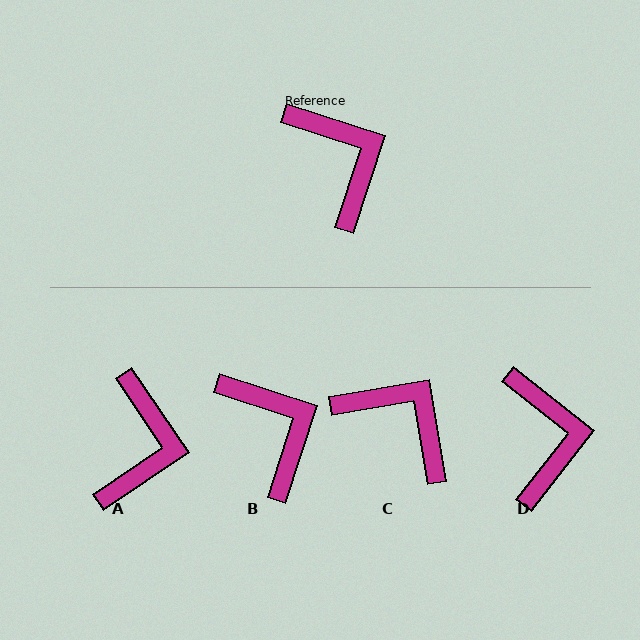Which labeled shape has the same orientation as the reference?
B.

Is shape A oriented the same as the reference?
No, it is off by about 38 degrees.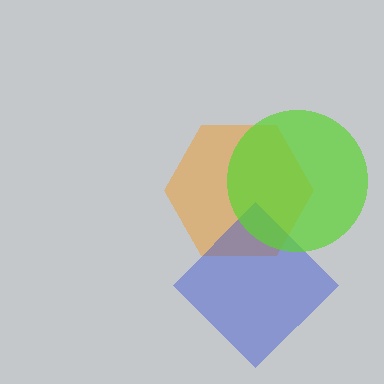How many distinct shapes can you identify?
There are 3 distinct shapes: an orange hexagon, a blue diamond, a lime circle.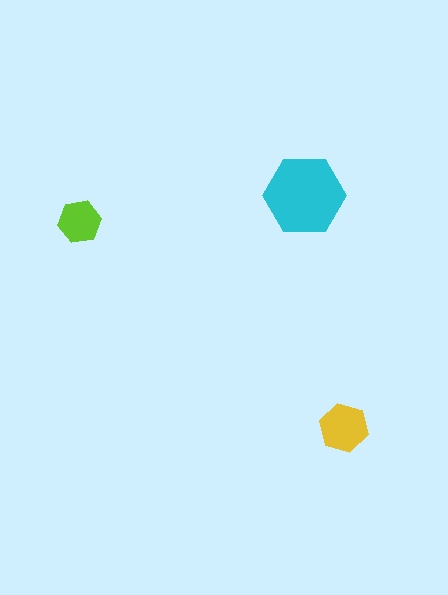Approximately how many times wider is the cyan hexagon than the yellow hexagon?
About 1.5 times wider.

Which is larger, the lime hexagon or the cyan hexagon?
The cyan one.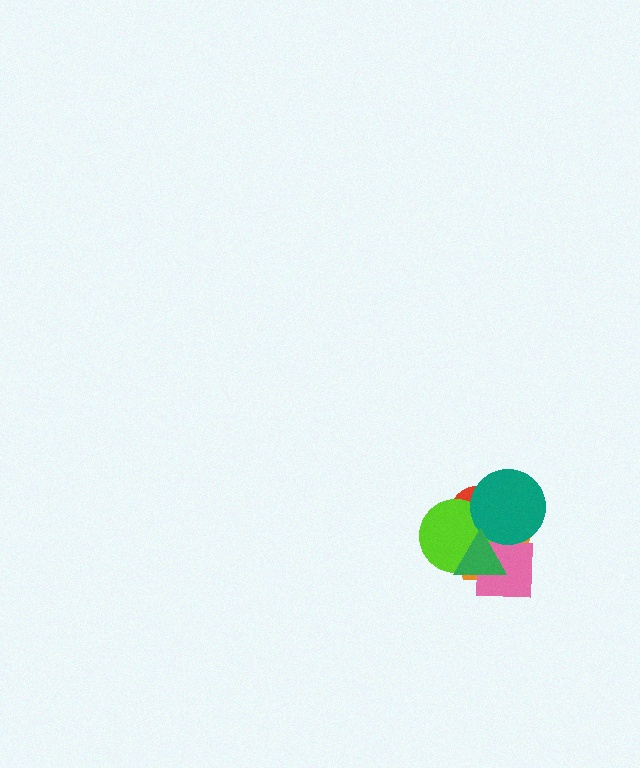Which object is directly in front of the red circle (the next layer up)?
The lime circle is directly in front of the red circle.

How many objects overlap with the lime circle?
4 objects overlap with the lime circle.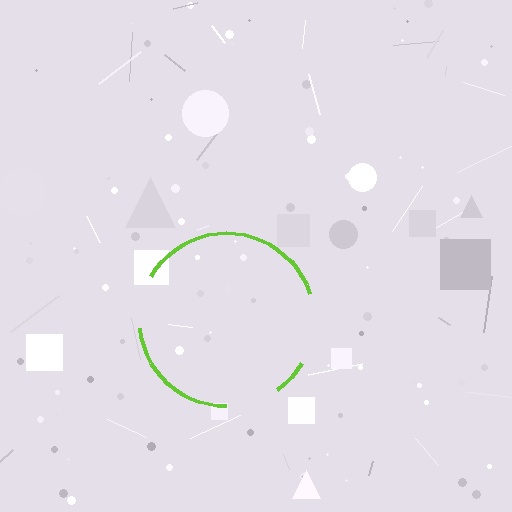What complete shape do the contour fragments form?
The contour fragments form a circle.